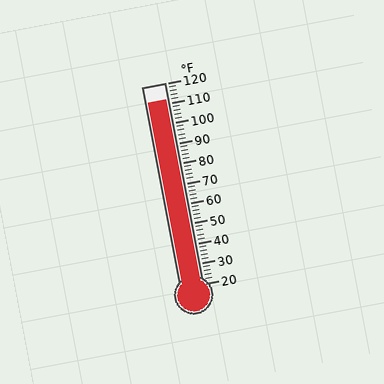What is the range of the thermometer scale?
The thermometer scale ranges from 20°F to 120°F.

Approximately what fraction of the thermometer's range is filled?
The thermometer is filled to approximately 90% of its range.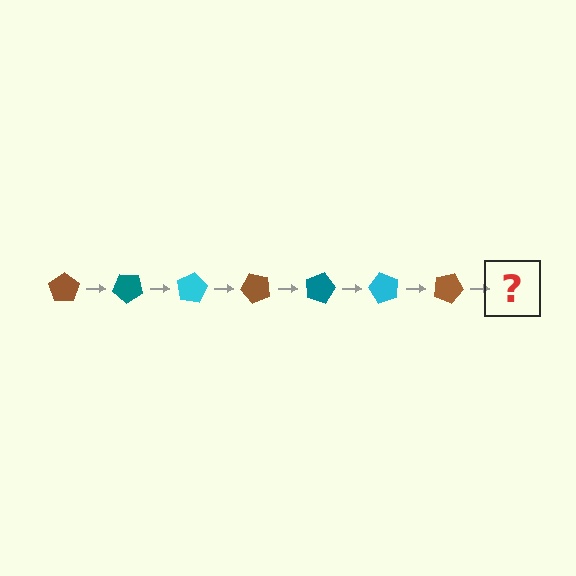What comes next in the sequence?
The next element should be a teal pentagon, rotated 280 degrees from the start.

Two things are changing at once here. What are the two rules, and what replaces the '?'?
The two rules are that it rotates 40 degrees each step and the color cycles through brown, teal, and cyan. The '?' should be a teal pentagon, rotated 280 degrees from the start.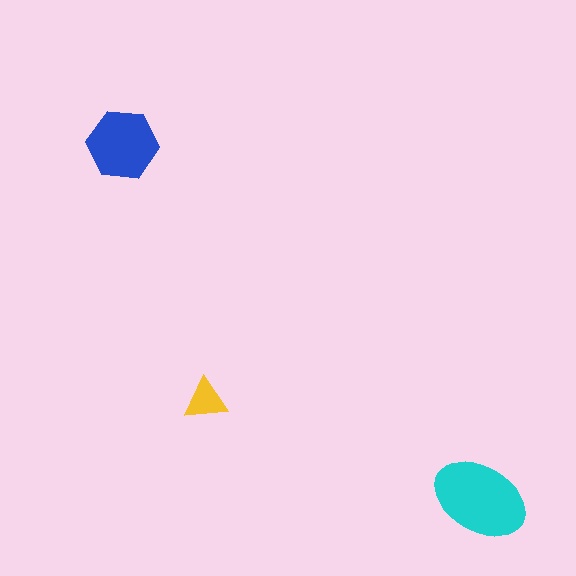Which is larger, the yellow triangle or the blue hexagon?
The blue hexagon.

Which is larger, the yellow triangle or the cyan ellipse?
The cyan ellipse.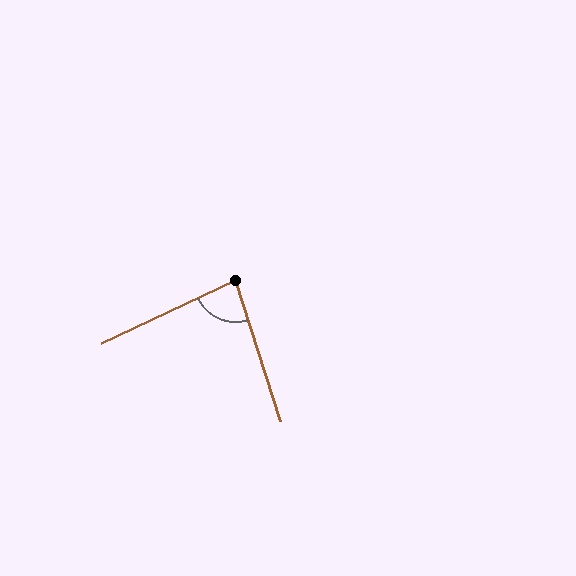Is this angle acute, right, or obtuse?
It is acute.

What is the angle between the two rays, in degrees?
Approximately 82 degrees.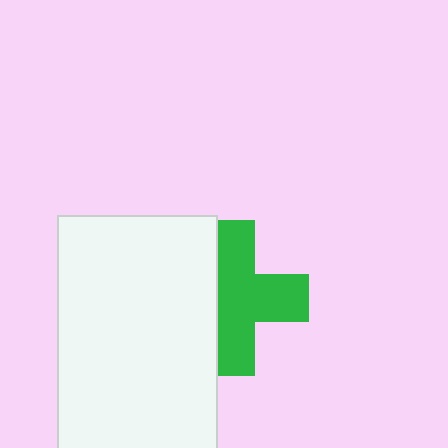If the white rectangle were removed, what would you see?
You would see the complete green cross.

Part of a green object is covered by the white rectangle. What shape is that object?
It is a cross.